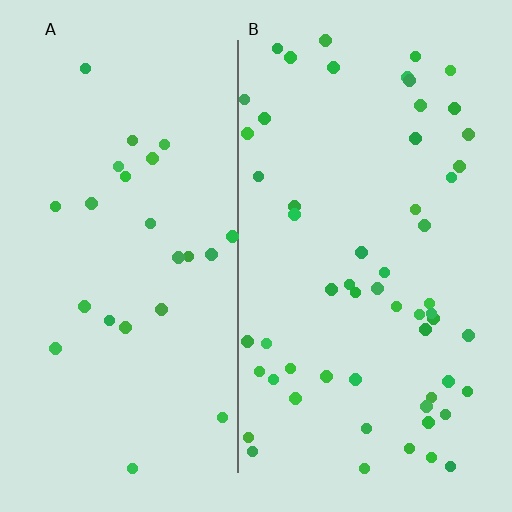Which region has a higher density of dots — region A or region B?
B (the right).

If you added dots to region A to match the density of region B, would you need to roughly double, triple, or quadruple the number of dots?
Approximately double.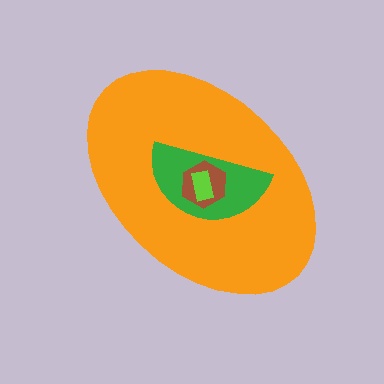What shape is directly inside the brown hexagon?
The lime rectangle.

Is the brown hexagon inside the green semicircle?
Yes.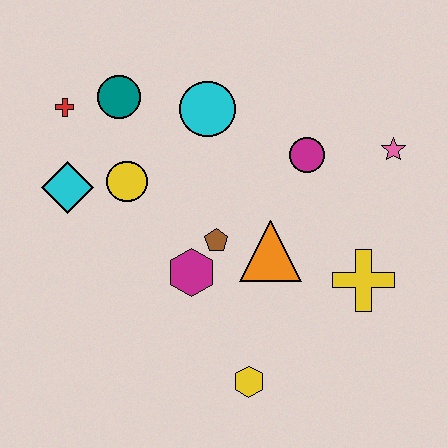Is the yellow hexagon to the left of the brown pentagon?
No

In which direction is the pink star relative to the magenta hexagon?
The pink star is to the right of the magenta hexagon.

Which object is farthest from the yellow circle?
The pink star is farthest from the yellow circle.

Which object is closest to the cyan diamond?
The yellow circle is closest to the cyan diamond.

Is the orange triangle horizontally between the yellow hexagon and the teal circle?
No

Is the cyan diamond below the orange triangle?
No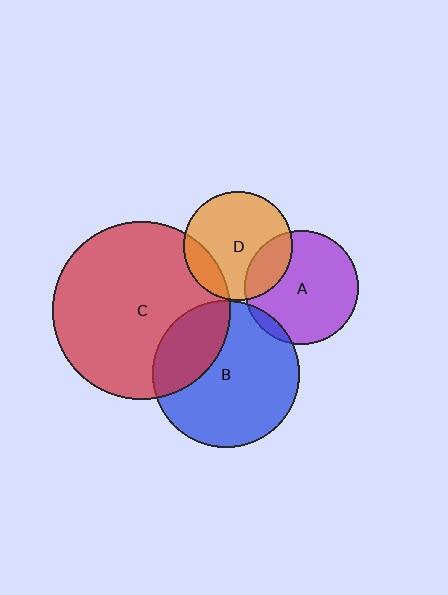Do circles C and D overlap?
Yes.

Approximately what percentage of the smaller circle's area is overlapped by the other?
Approximately 15%.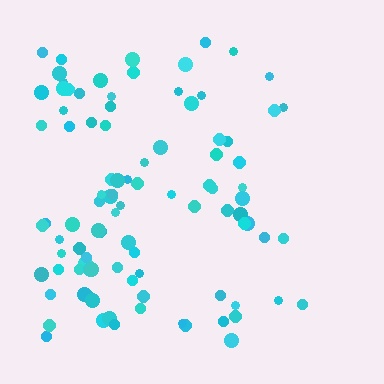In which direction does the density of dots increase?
From right to left, with the left side densest.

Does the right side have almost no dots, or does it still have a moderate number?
Still a moderate number, just noticeably fewer than the left.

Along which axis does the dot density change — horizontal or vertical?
Horizontal.